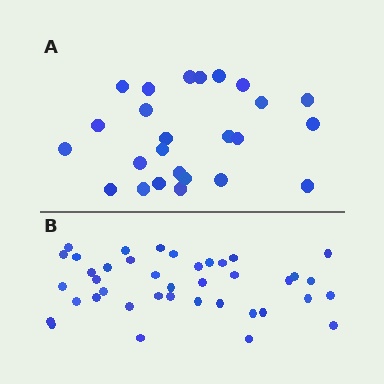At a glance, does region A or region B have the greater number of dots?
Region B (the bottom region) has more dots.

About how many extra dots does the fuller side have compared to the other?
Region B has approximately 15 more dots than region A.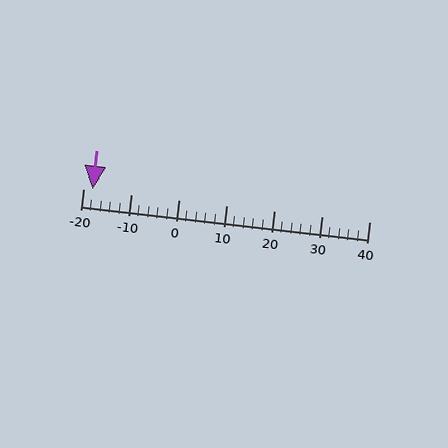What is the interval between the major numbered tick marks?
The major tick marks are spaced 10 units apart.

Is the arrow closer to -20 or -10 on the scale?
The arrow is closer to -20.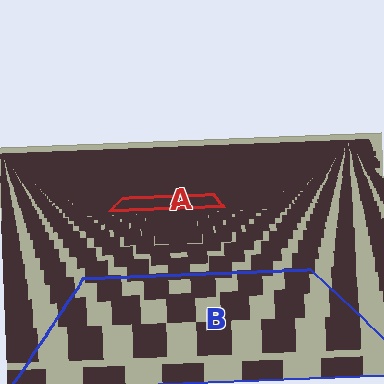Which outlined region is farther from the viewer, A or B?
Region A is farther from the viewer — the texture elements inside it appear smaller and more densely packed.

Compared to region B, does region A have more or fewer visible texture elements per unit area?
Region A has more texture elements per unit area — they are packed more densely because it is farther away.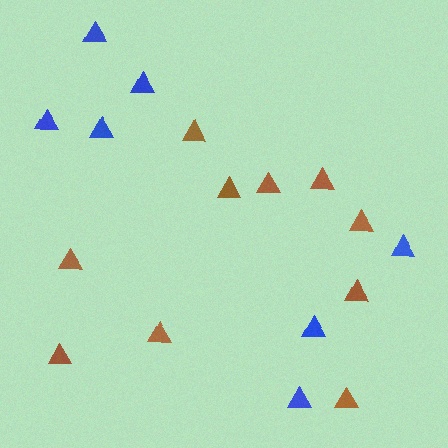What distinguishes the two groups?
There are 2 groups: one group of brown triangles (10) and one group of blue triangles (7).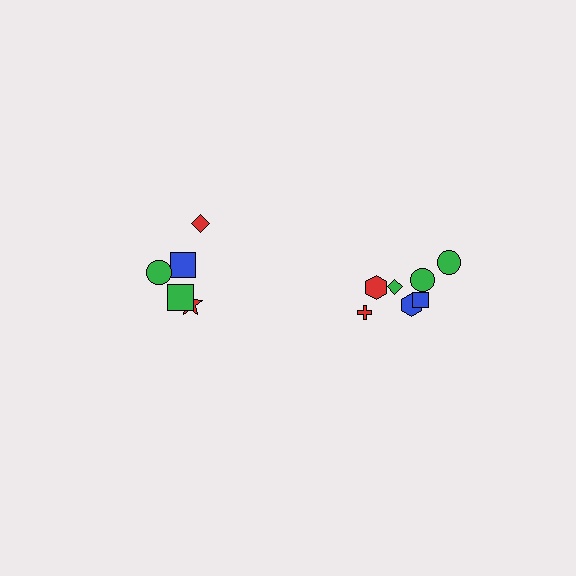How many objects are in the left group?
There are 5 objects.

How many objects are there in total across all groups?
There are 12 objects.